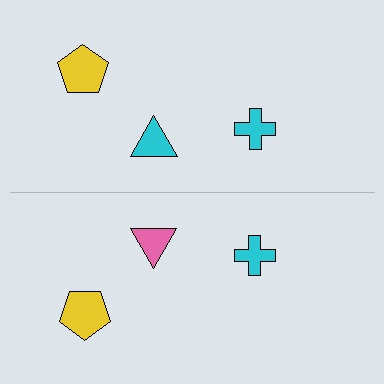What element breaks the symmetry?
The pink triangle on the bottom side breaks the symmetry — its mirror counterpart is cyan.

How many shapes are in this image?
There are 6 shapes in this image.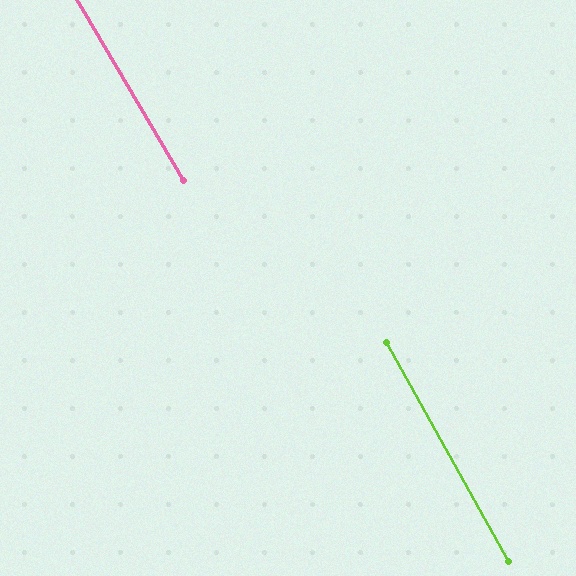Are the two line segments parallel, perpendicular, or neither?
Parallel — their directions differ by only 1.6°.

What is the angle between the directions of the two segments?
Approximately 2 degrees.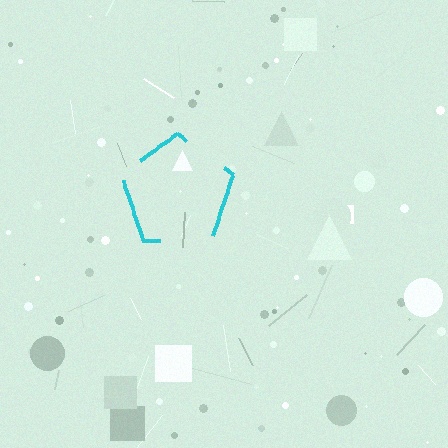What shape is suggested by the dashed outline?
The dashed outline suggests a pentagon.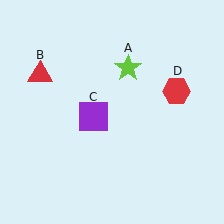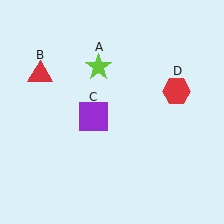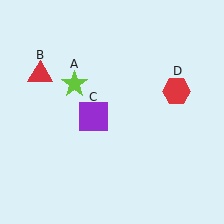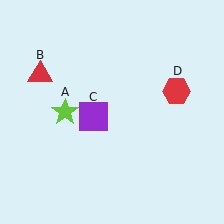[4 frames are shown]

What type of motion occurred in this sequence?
The lime star (object A) rotated counterclockwise around the center of the scene.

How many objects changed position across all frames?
1 object changed position: lime star (object A).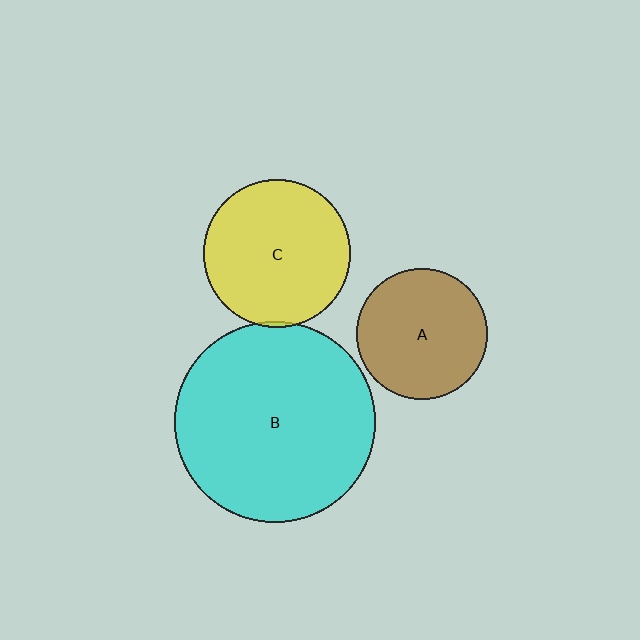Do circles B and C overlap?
Yes.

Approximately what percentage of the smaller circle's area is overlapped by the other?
Approximately 5%.